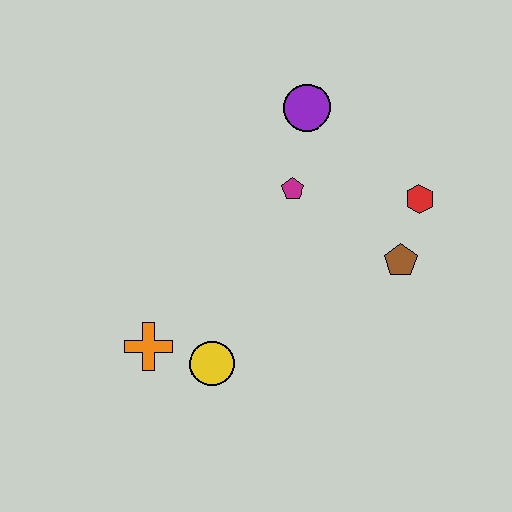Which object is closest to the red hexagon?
The brown pentagon is closest to the red hexagon.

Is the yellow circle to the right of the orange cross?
Yes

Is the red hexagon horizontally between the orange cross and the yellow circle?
No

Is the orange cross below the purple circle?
Yes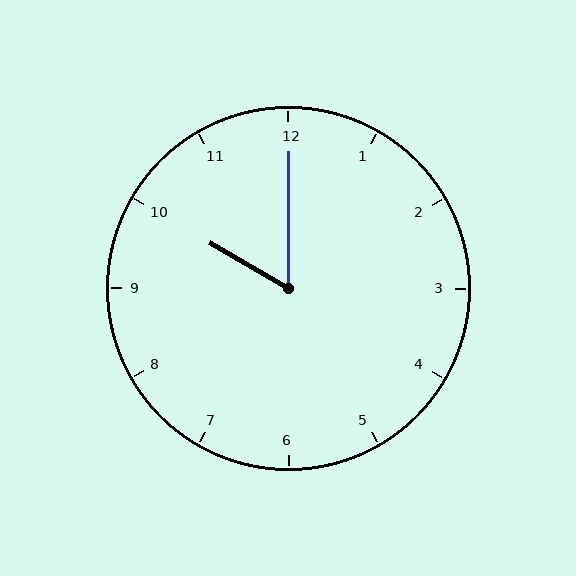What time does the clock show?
10:00.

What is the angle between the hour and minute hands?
Approximately 60 degrees.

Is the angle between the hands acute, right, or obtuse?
It is acute.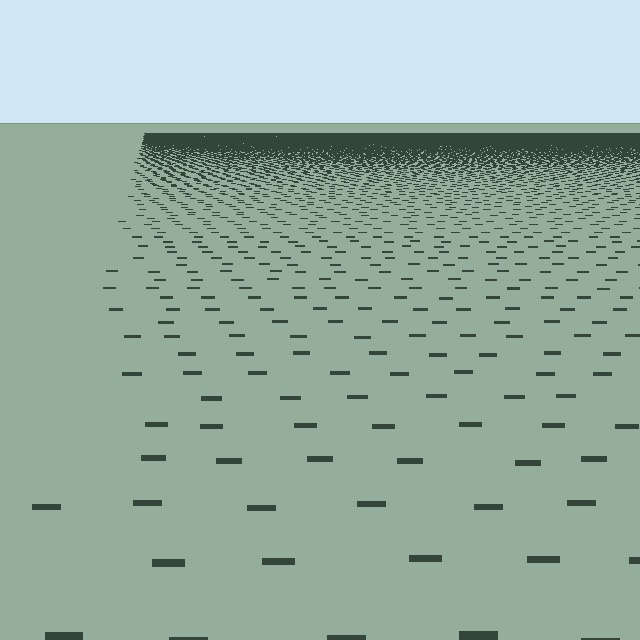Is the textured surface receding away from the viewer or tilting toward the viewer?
The surface is receding away from the viewer. Texture elements get smaller and denser toward the top.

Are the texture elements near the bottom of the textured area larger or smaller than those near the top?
Larger. Near the bottom, elements are closer to the viewer and appear at a bigger on-screen size.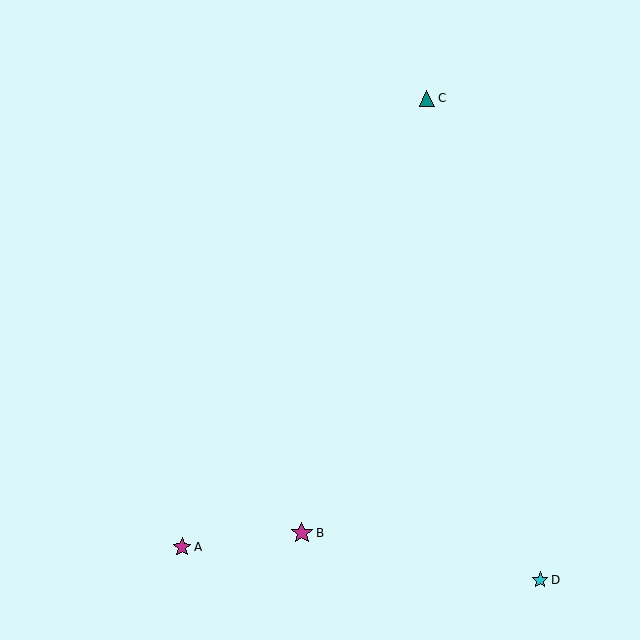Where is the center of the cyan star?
The center of the cyan star is at (540, 580).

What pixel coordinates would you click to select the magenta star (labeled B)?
Click at (302, 533) to select the magenta star B.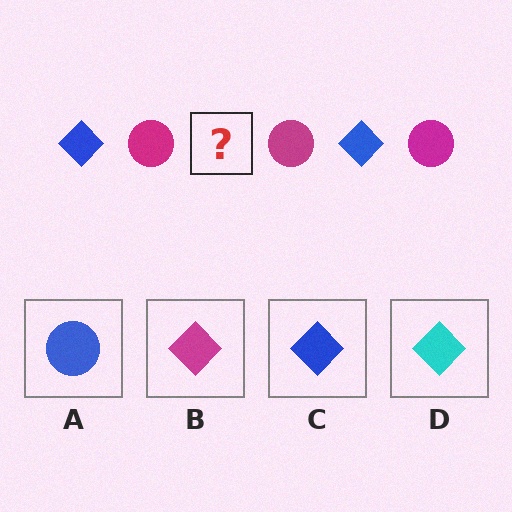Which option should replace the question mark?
Option C.